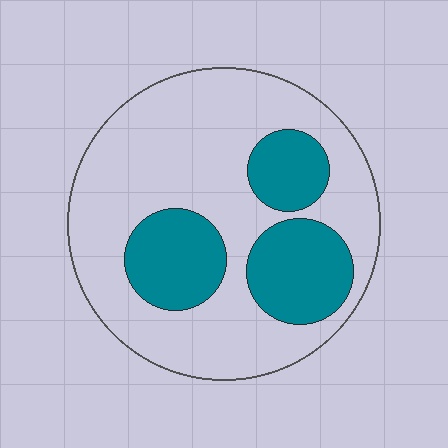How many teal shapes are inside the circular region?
3.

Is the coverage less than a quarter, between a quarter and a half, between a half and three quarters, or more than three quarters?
Between a quarter and a half.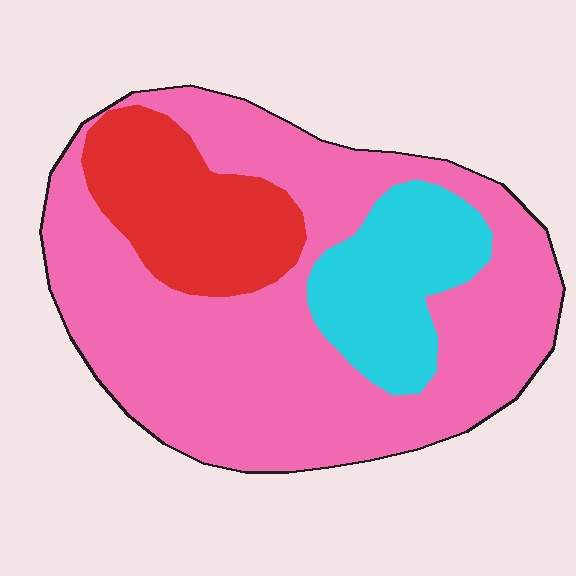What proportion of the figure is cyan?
Cyan covers around 15% of the figure.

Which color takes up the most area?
Pink, at roughly 65%.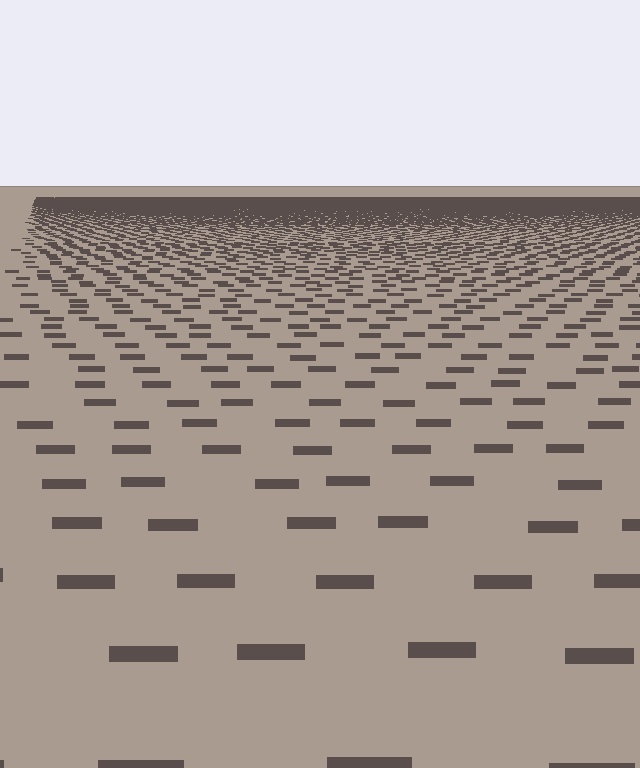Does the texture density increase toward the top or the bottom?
Density increases toward the top.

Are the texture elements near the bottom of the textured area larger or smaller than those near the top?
Larger. Near the bottom, elements are closer to the viewer and appear at a bigger on-screen size.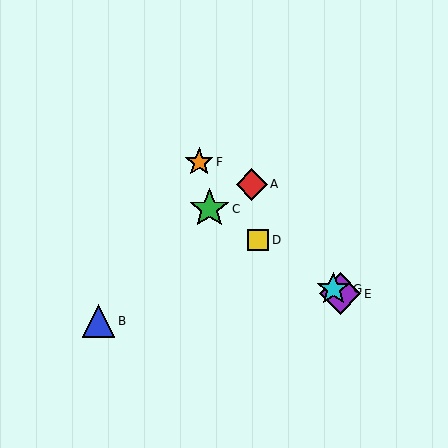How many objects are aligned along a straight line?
4 objects (C, D, E, G) are aligned along a straight line.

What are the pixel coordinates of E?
Object E is at (340, 294).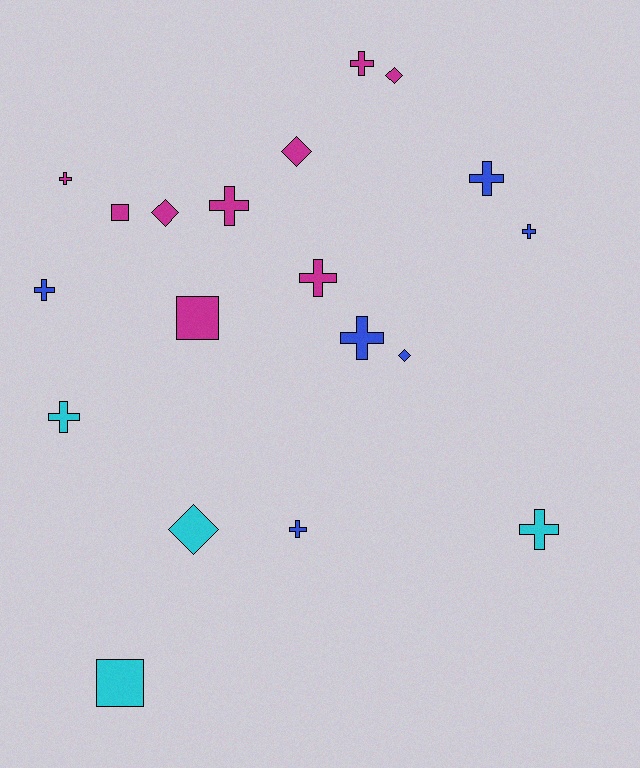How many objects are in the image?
There are 19 objects.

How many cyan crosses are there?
There are 2 cyan crosses.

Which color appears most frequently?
Magenta, with 9 objects.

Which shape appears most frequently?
Cross, with 11 objects.